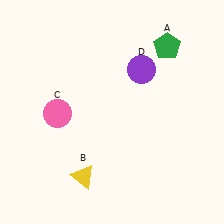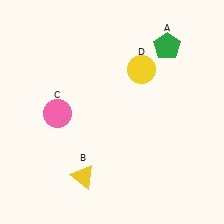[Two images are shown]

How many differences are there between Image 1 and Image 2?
There is 1 difference between the two images.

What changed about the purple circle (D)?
In Image 1, D is purple. In Image 2, it changed to yellow.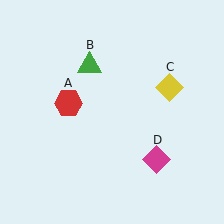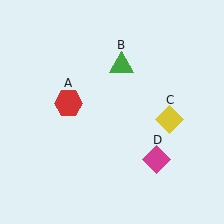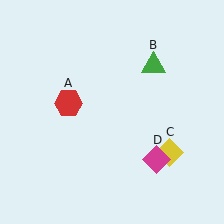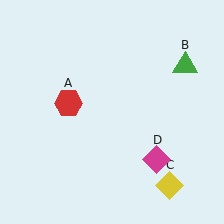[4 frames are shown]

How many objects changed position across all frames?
2 objects changed position: green triangle (object B), yellow diamond (object C).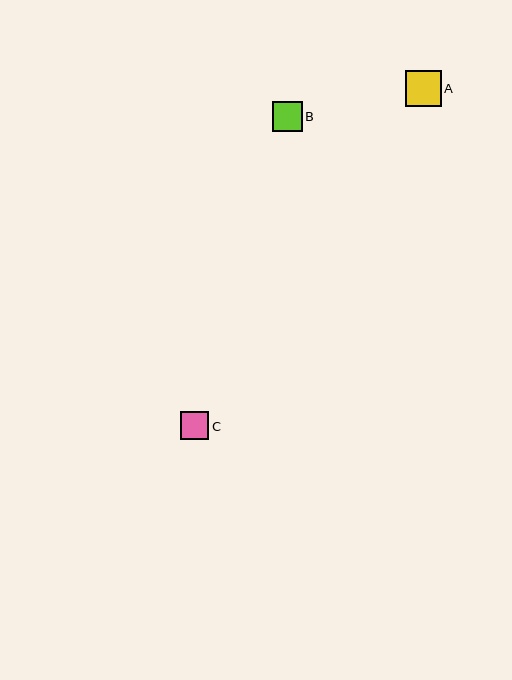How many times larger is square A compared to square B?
Square A is approximately 1.2 times the size of square B.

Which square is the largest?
Square A is the largest with a size of approximately 36 pixels.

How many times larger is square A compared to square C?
Square A is approximately 1.3 times the size of square C.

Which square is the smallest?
Square C is the smallest with a size of approximately 28 pixels.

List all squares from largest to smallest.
From largest to smallest: A, B, C.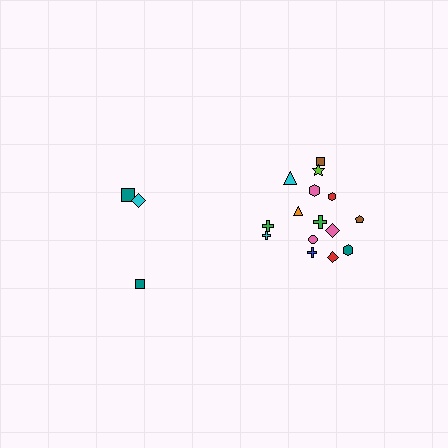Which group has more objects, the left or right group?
The right group.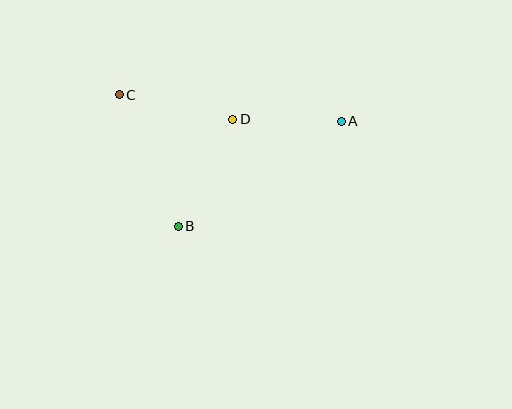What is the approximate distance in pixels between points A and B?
The distance between A and B is approximately 194 pixels.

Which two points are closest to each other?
Points A and D are closest to each other.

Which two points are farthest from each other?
Points A and C are farthest from each other.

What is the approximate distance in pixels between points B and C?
The distance between B and C is approximately 144 pixels.